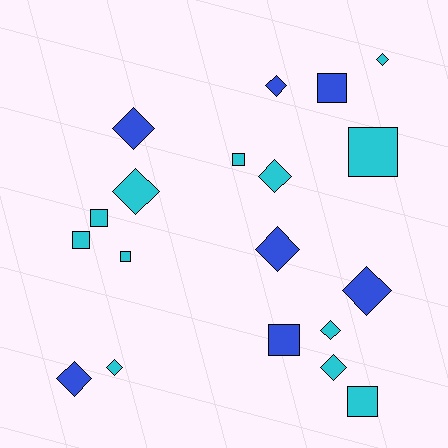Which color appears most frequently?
Cyan, with 12 objects.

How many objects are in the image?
There are 19 objects.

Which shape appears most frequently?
Diamond, with 11 objects.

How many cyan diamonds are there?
There are 6 cyan diamonds.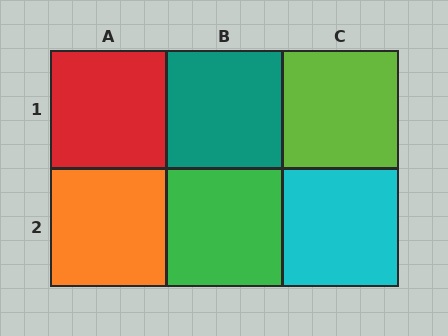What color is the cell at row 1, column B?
Teal.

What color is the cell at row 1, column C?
Lime.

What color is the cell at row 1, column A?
Red.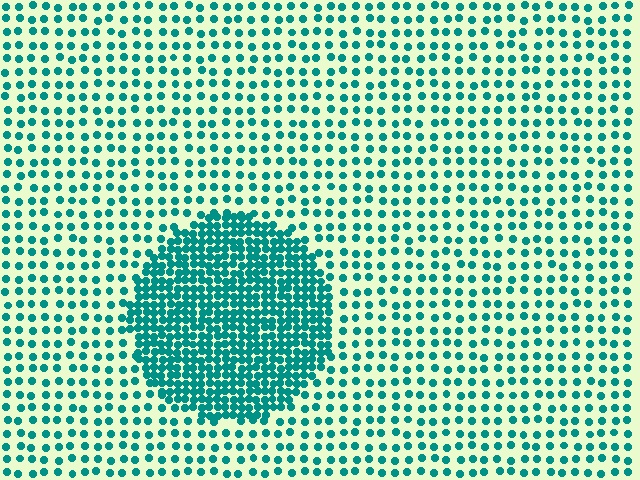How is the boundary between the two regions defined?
The boundary is defined by a change in element density (approximately 2.7x ratio). All elements are the same color, size, and shape.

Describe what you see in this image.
The image contains small teal elements arranged at two different densities. A circle-shaped region is visible where the elements are more densely packed than the surrounding area.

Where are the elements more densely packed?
The elements are more densely packed inside the circle boundary.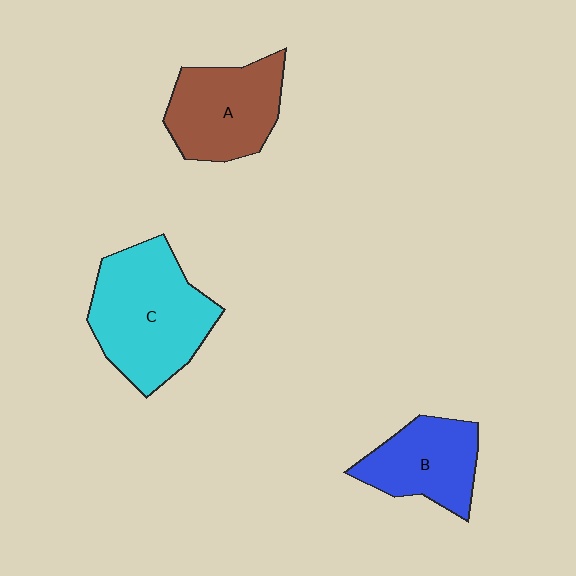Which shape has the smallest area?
Shape B (blue).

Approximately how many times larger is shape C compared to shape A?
Approximately 1.4 times.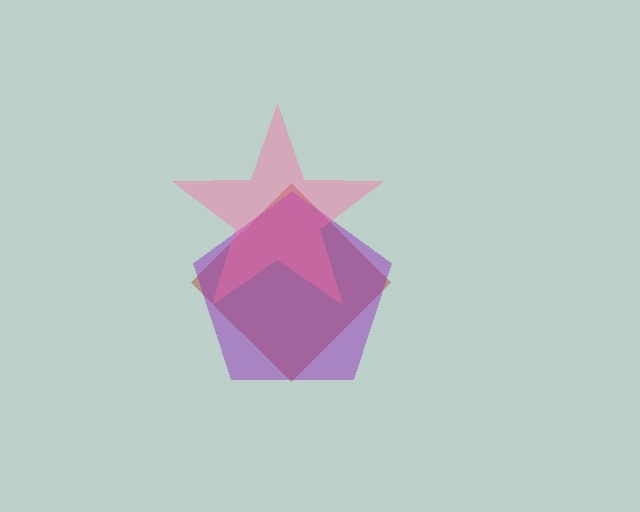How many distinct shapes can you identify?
There are 3 distinct shapes: a brown diamond, a purple pentagon, a pink star.